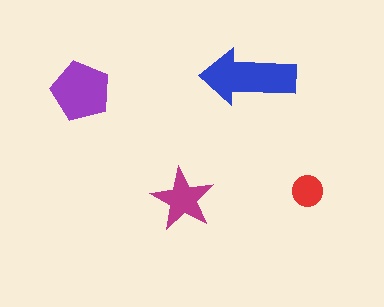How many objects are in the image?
There are 4 objects in the image.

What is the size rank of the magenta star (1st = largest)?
3rd.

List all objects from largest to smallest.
The blue arrow, the purple pentagon, the magenta star, the red circle.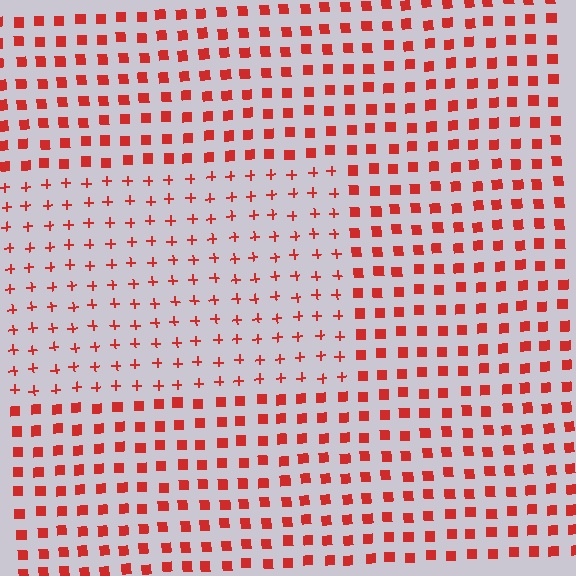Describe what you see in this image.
The image is filled with small red elements arranged in a uniform grid. A rectangle-shaped region contains plus signs, while the surrounding area contains squares. The boundary is defined purely by the change in element shape.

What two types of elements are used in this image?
The image uses plus signs inside the rectangle region and squares outside it.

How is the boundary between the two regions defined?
The boundary is defined by a change in element shape: plus signs inside vs. squares outside. All elements share the same color and spacing.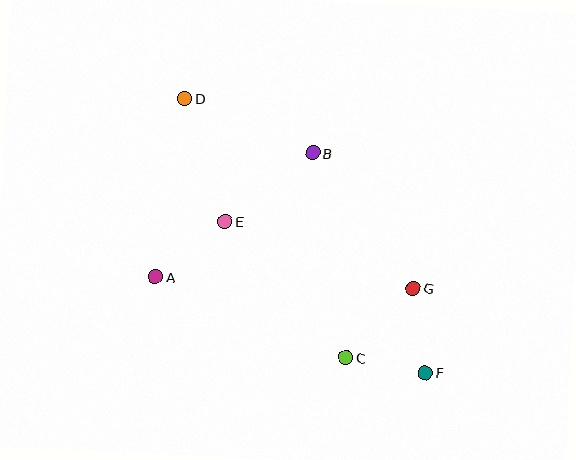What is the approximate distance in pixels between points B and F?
The distance between B and F is approximately 246 pixels.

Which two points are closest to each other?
Points C and F are closest to each other.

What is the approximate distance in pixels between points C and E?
The distance between C and E is approximately 182 pixels.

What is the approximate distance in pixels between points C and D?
The distance between C and D is approximately 305 pixels.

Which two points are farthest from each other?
Points D and F are farthest from each other.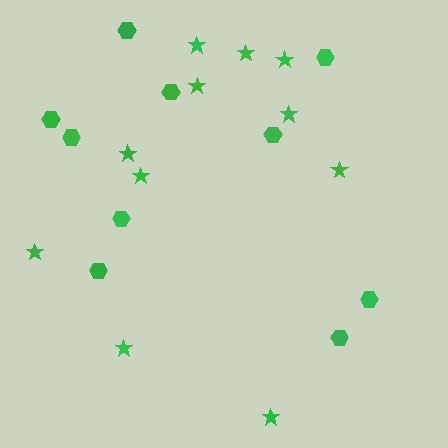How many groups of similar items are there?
There are 2 groups: one group of stars (11) and one group of hexagons (10).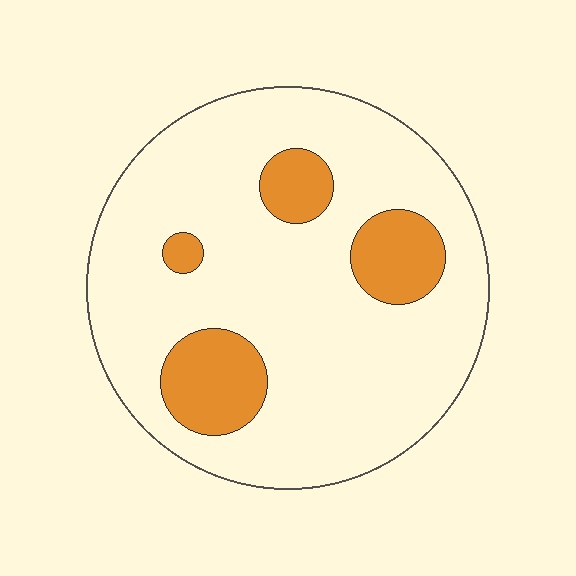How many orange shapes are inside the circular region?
4.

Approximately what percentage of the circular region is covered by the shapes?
Approximately 15%.